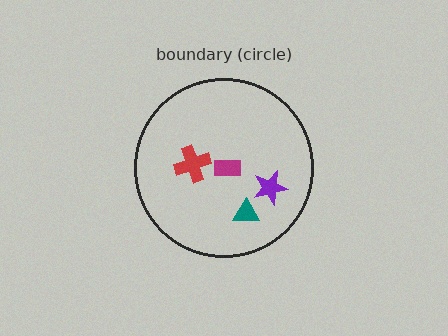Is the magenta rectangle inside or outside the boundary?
Inside.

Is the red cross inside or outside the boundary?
Inside.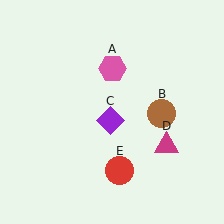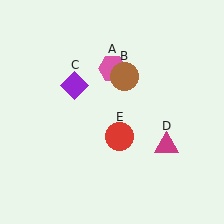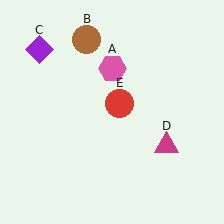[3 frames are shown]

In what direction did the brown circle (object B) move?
The brown circle (object B) moved up and to the left.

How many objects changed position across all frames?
3 objects changed position: brown circle (object B), purple diamond (object C), red circle (object E).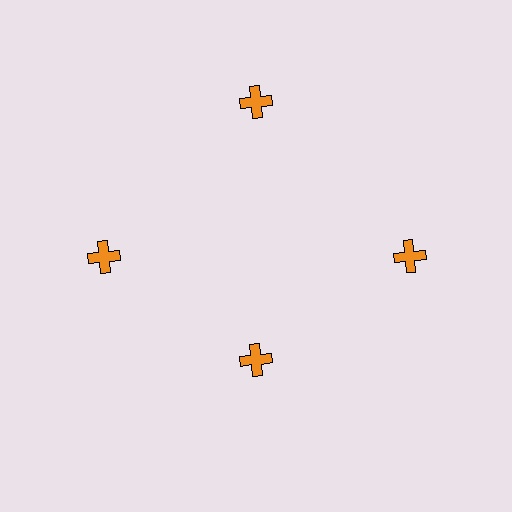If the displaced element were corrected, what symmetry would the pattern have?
It would have 4-fold rotational symmetry — the pattern would map onto itself every 90 degrees.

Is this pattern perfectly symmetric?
No. The 4 orange crosses are arranged in a ring, but one element near the 6 o'clock position is pulled inward toward the center, breaking the 4-fold rotational symmetry.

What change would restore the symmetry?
The symmetry would be restored by moving it outward, back onto the ring so that all 4 crosses sit at equal angles and equal distance from the center.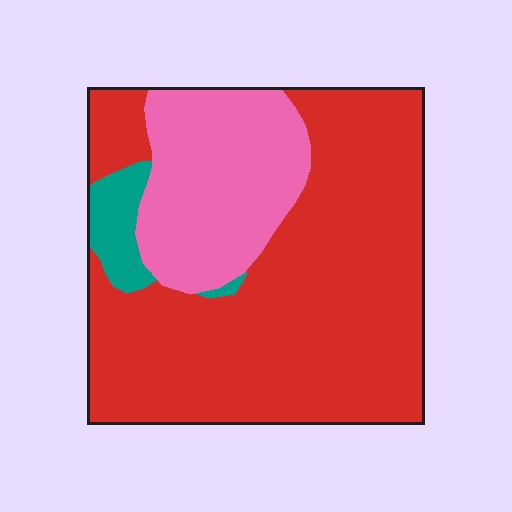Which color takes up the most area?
Red, at roughly 70%.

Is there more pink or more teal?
Pink.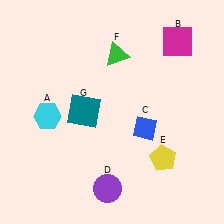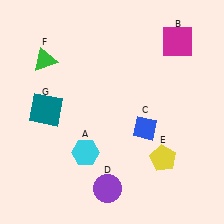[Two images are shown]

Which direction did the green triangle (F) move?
The green triangle (F) moved left.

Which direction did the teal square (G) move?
The teal square (G) moved left.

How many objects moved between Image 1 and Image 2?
3 objects moved between the two images.